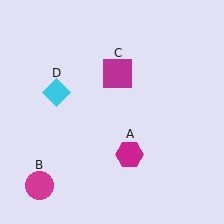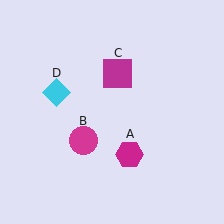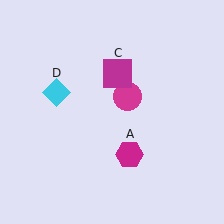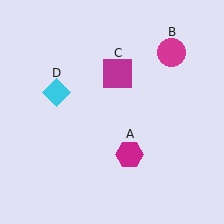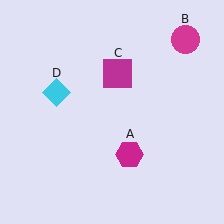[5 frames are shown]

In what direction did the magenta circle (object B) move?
The magenta circle (object B) moved up and to the right.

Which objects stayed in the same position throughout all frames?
Magenta hexagon (object A) and magenta square (object C) and cyan diamond (object D) remained stationary.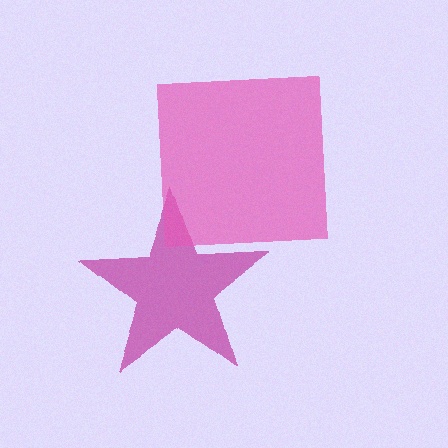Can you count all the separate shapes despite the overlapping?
Yes, there are 2 separate shapes.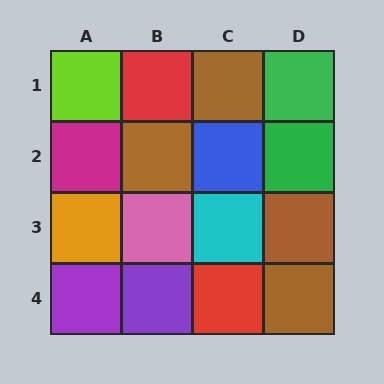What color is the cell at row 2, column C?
Blue.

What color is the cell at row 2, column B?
Brown.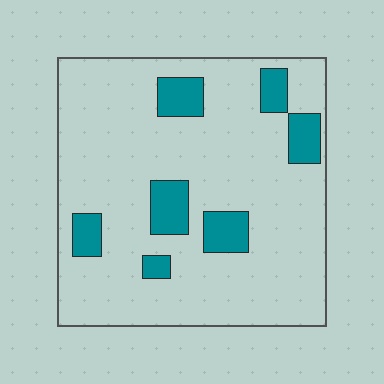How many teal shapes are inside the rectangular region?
7.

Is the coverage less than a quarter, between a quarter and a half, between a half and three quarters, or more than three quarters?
Less than a quarter.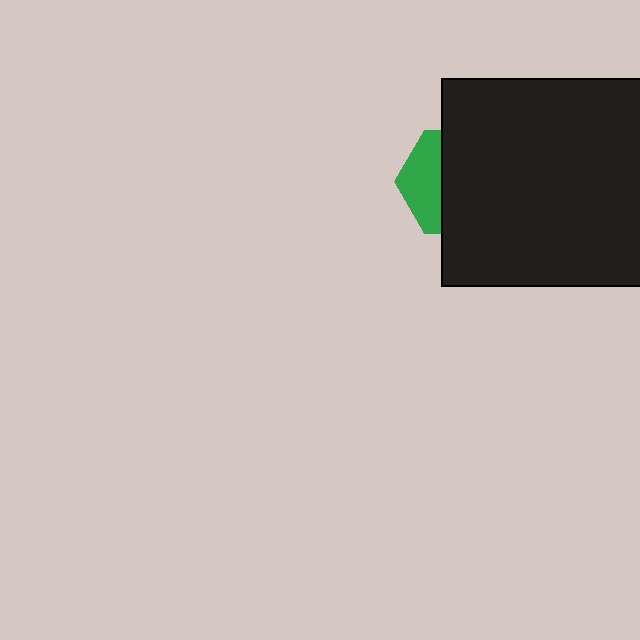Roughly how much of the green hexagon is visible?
A small part of it is visible (roughly 36%).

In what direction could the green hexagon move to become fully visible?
The green hexagon could move left. That would shift it out from behind the black rectangle entirely.